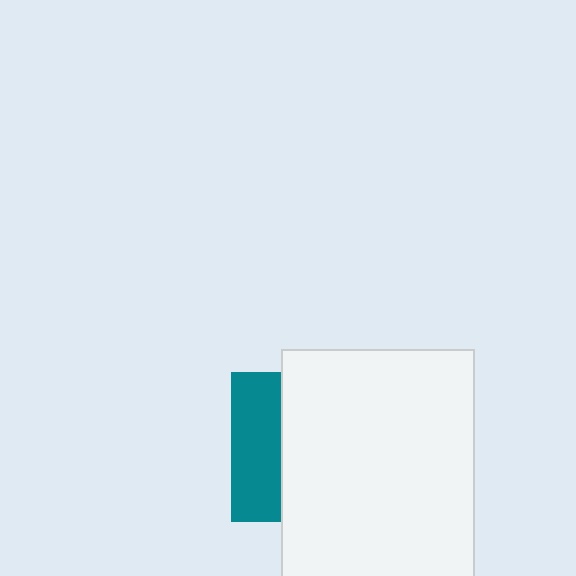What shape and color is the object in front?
The object in front is a white rectangle.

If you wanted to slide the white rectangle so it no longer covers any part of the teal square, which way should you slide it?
Slide it right — that is the most direct way to separate the two shapes.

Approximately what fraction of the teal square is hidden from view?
Roughly 67% of the teal square is hidden behind the white rectangle.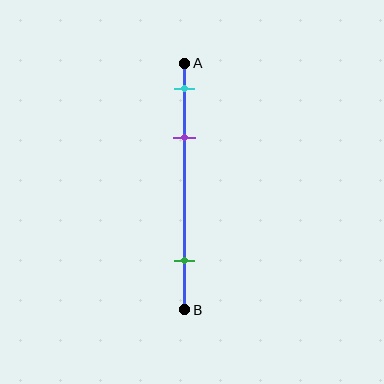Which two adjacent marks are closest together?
The cyan and purple marks are the closest adjacent pair.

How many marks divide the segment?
There are 3 marks dividing the segment.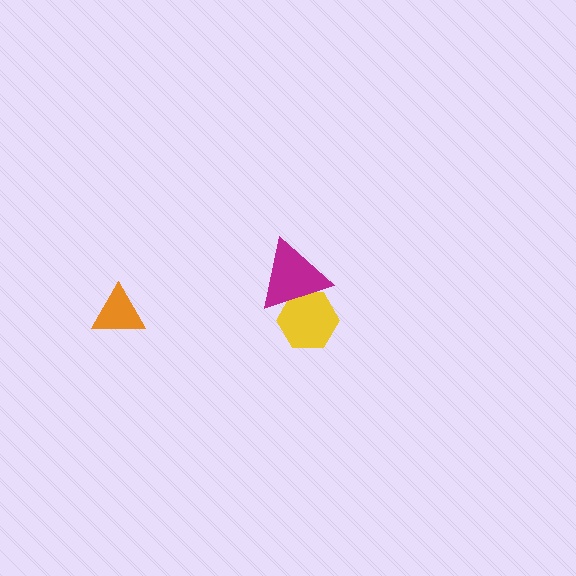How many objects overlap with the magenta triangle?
1 object overlaps with the magenta triangle.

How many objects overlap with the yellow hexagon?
1 object overlaps with the yellow hexagon.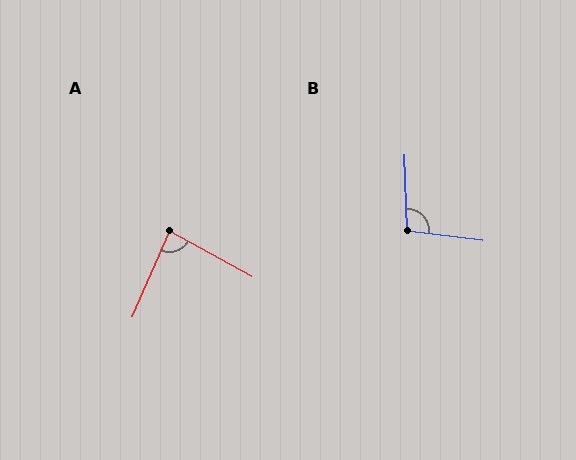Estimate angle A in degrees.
Approximately 85 degrees.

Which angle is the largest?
B, at approximately 99 degrees.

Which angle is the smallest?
A, at approximately 85 degrees.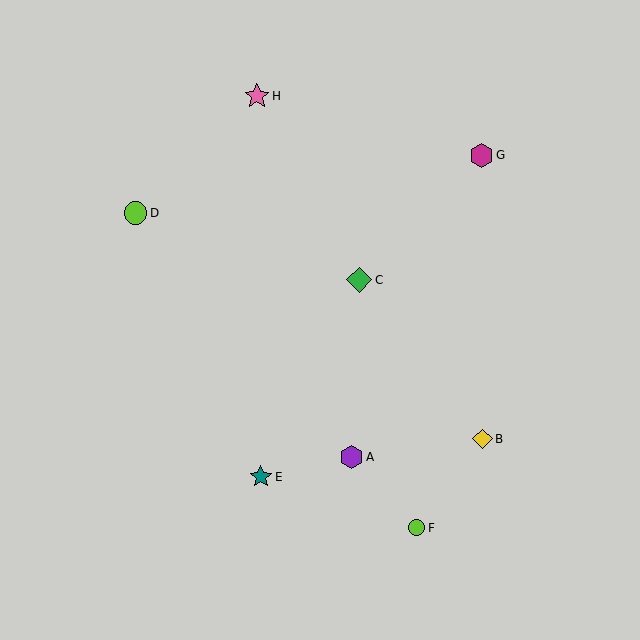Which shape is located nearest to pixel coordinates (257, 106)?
The pink star (labeled H) at (257, 96) is nearest to that location.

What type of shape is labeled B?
Shape B is a yellow diamond.